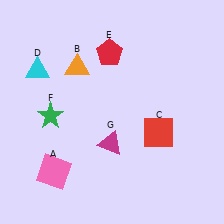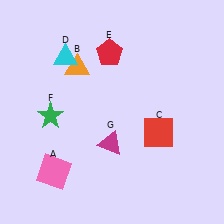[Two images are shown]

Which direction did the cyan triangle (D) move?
The cyan triangle (D) moved right.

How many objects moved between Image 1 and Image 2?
1 object moved between the two images.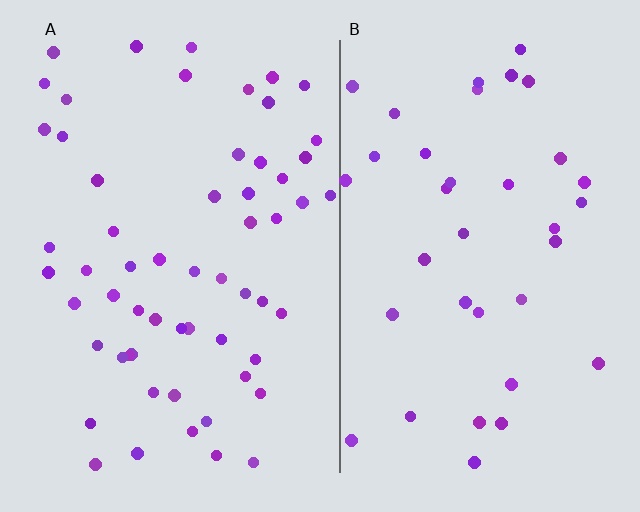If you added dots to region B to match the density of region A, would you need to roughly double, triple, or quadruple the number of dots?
Approximately double.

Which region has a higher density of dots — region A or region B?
A (the left).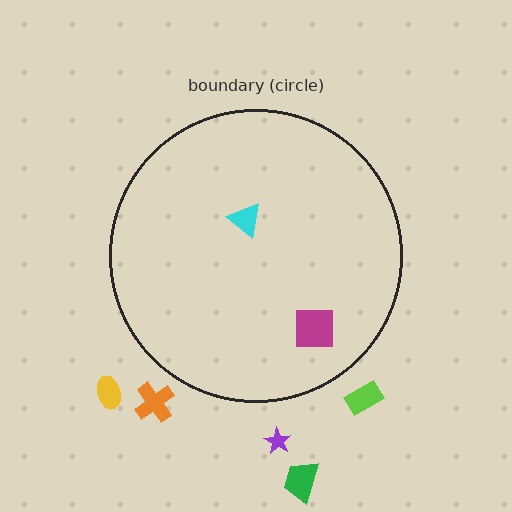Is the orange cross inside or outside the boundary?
Outside.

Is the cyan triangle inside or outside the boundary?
Inside.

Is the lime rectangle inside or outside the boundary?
Outside.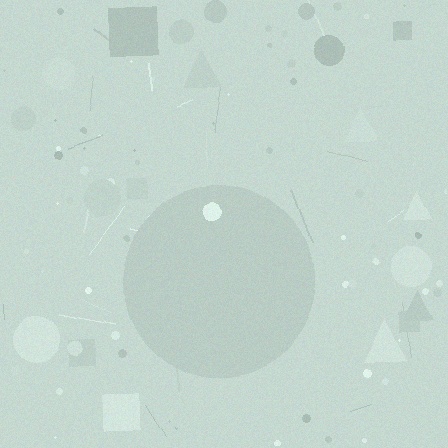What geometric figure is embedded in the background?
A circle is embedded in the background.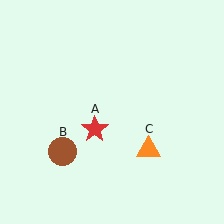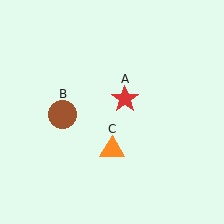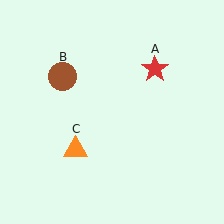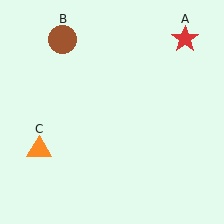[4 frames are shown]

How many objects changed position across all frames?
3 objects changed position: red star (object A), brown circle (object B), orange triangle (object C).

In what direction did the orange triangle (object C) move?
The orange triangle (object C) moved left.